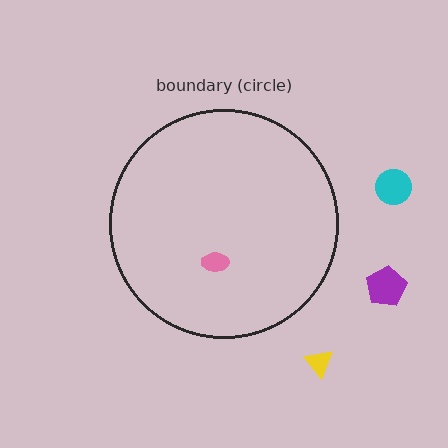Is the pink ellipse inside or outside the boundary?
Inside.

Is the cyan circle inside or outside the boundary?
Outside.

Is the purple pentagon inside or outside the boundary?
Outside.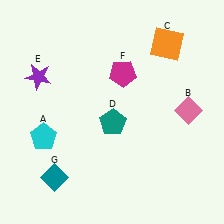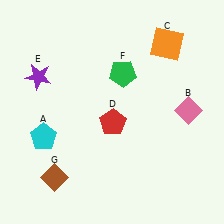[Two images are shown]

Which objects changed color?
D changed from teal to red. F changed from magenta to green. G changed from teal to brown.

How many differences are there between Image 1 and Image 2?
There are 3 differences between the two images.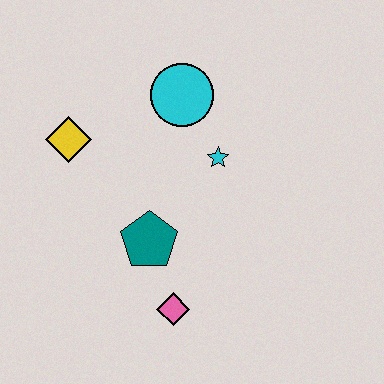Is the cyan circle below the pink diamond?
No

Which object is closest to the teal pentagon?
The pink diamond is closest to the teal pentagon.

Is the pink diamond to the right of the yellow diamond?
Yes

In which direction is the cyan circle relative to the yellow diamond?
The cyan circle is to the right of the yellow diamond.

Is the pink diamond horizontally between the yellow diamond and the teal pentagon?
No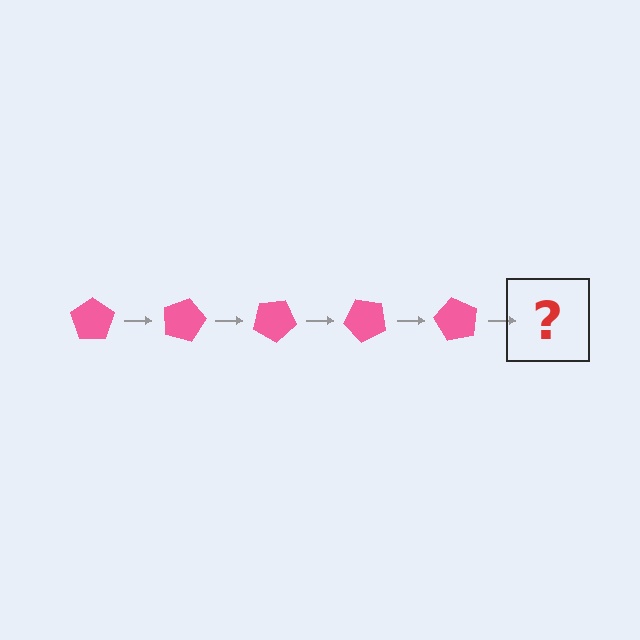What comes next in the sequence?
The next element should be a pink pentagon rotated 75 degrees.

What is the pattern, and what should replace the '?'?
The pattern is that the pentagon rotates 15 degrees each step. The '?' should be a pink pentagon rotated 75 degrees.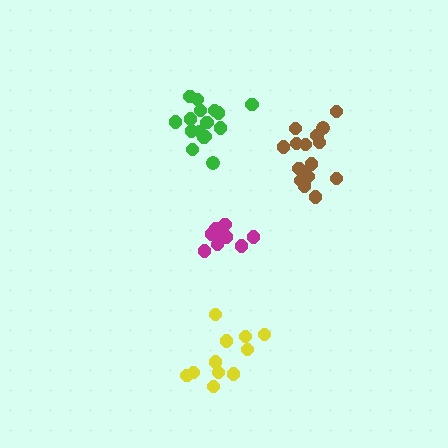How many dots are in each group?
Group 1: 10 dots, Group 2: 16 dots, Group 3: 11 dots, Group 4: 16 dots (53 total).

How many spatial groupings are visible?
There are 4 spatial groupings.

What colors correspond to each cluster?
The clusters are colored: magenta, brown, yellow, green.